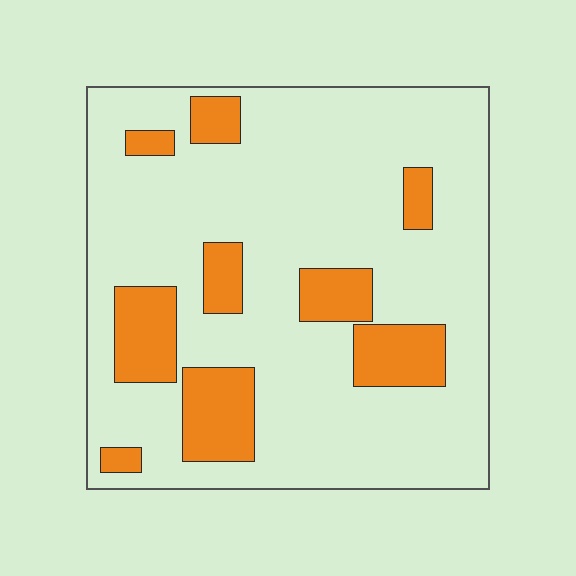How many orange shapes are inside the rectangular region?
9.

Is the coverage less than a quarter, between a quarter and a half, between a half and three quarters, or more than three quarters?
Less than a quarter.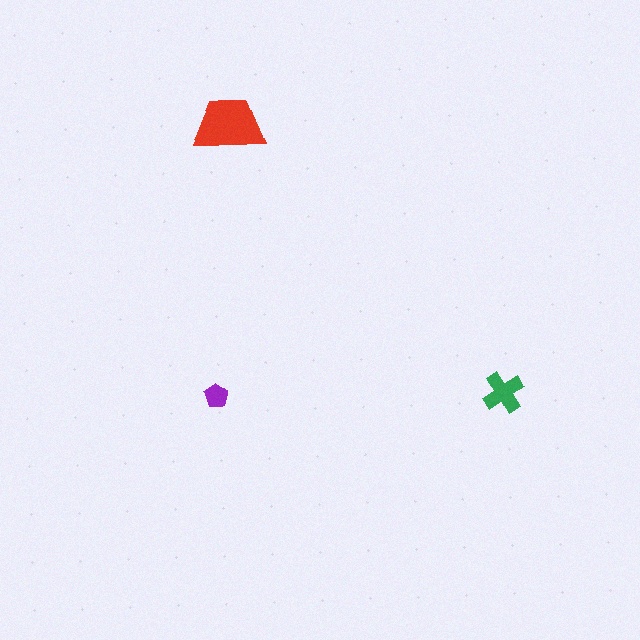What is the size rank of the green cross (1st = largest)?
2nd.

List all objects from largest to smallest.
The red trapezoid, the green cross, the purple pentagon.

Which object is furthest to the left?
The purple pentagon is leftmost.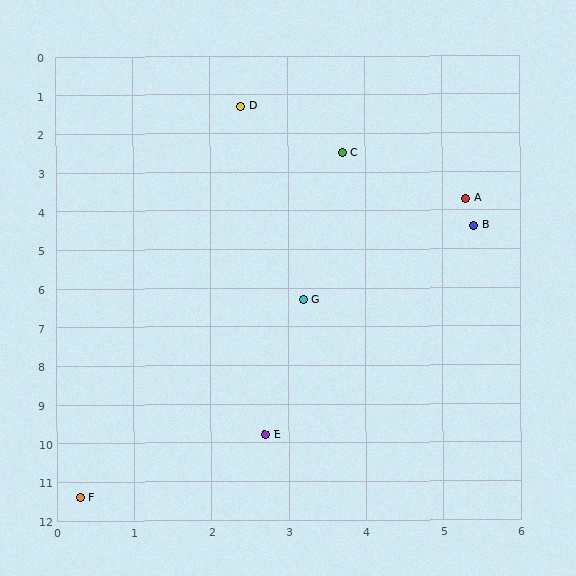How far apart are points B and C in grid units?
Points B and C are about 2.5 grid units apart.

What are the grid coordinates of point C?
Point C is at approximately (3.7, 2.5).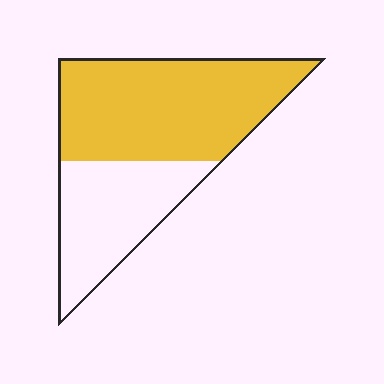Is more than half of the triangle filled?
Yes.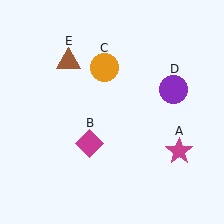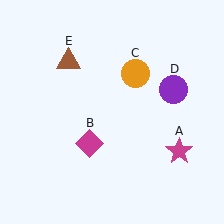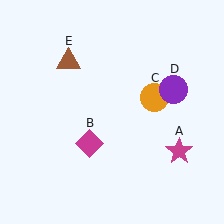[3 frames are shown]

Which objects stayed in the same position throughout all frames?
Magenta star (object A) and magenta diamond (object B) and purple circle (object D) and brown triangle (object E) remained stationary.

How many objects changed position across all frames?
1 object changed position: orange circle (object C).